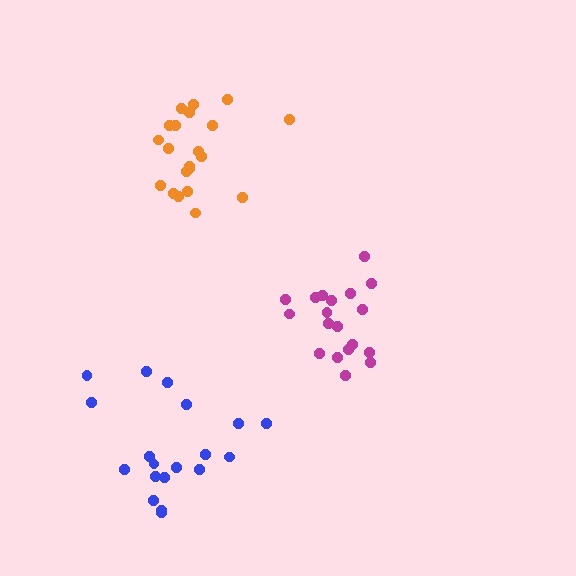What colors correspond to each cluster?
The clusters are colored: blue, orange, magenta.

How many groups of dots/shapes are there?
There are 3 groups.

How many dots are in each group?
Group 1: 19 dots, Group 2: 21 dots, Group 3: 19 dots (59 total).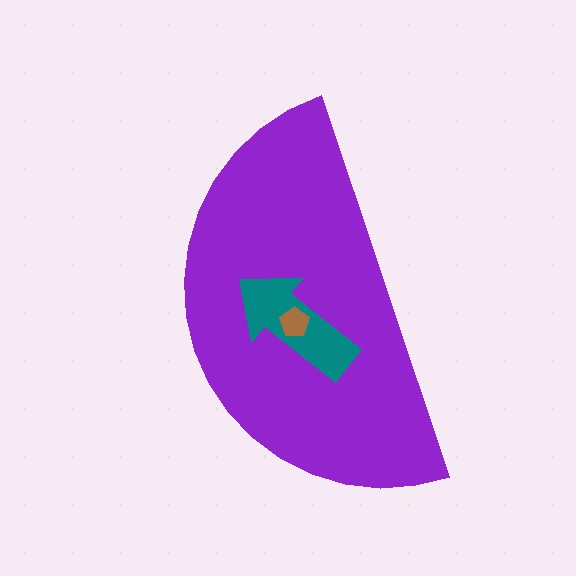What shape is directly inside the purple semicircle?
The teal arrow.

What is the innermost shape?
The brown pentagon.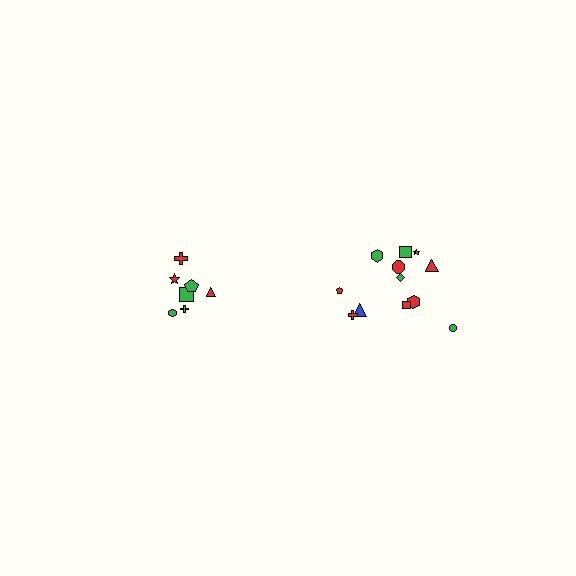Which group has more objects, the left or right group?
The right group.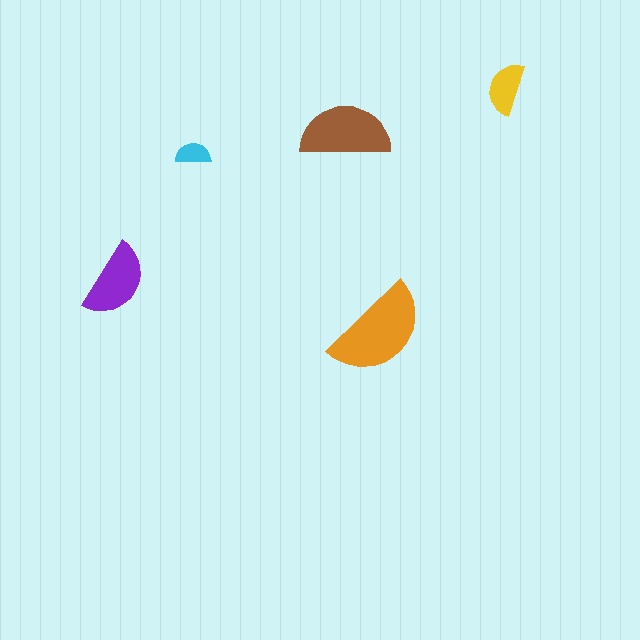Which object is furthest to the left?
The purple semicircle is leftmost.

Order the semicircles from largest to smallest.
the orange one, the brown one, the purple one, the yellow one, the cyan one.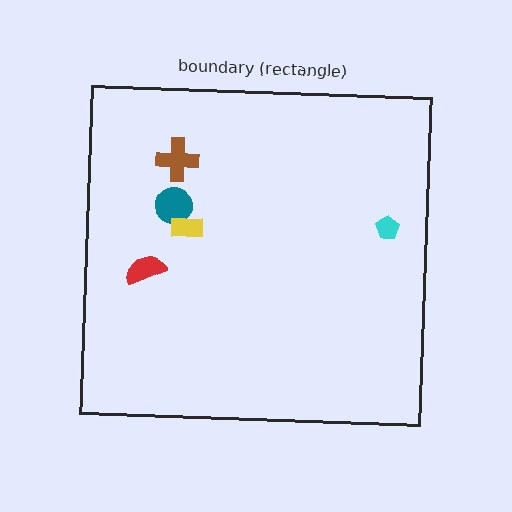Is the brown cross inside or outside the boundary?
Inside.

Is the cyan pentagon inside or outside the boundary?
Inside.